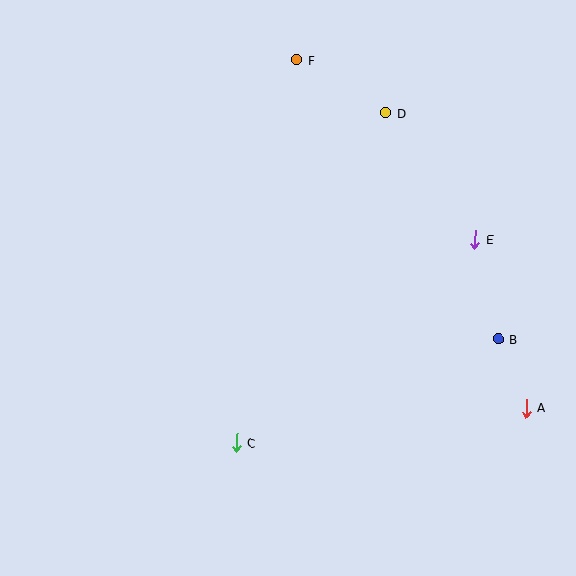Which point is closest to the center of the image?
Point C at (236, 443) is closest to the center.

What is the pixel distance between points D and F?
The distance between D and F is 104 pixels.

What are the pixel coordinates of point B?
Point B is at (498, 339).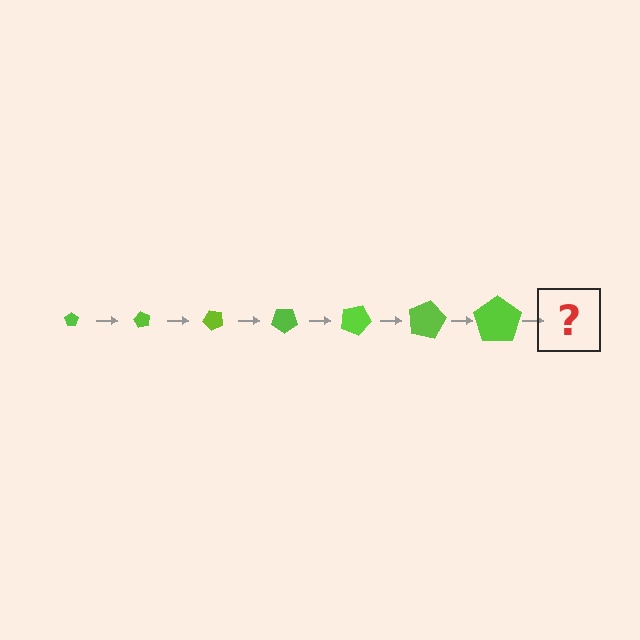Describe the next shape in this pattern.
It should be a pentagon, larger than the previous one and rotated 420 degrees from the start.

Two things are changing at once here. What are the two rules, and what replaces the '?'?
The two rules are that the pentagon grows larger each step and it rotates 60 degrees each step. The '?' should be a pentagon, larger than the previous one and rotated 420 degrees from the start.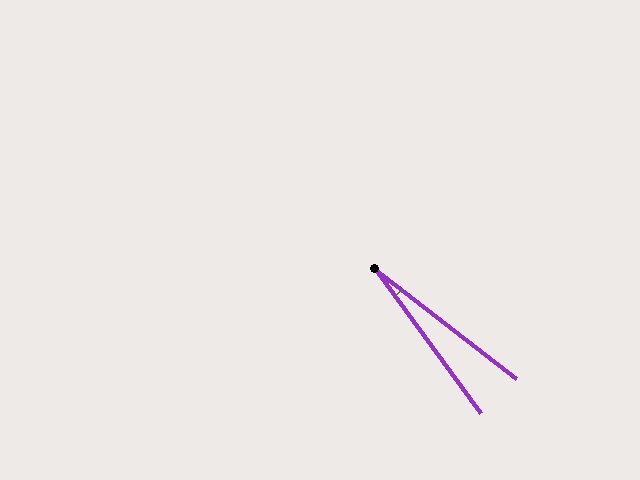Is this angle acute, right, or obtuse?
It is acute.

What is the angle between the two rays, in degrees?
Approximately 16 degrees.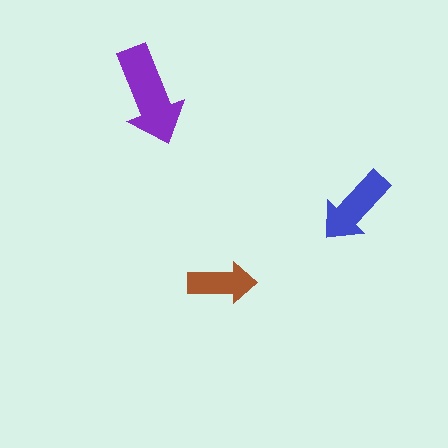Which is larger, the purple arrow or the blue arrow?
The purple one.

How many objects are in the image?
There are 3 objects in the image.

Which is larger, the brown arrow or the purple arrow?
The purple one.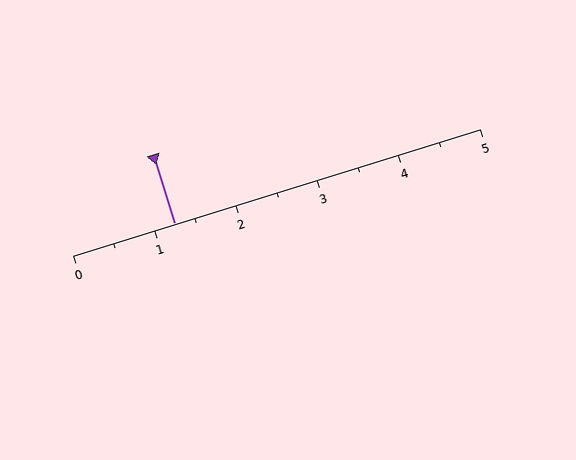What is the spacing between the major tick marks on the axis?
The major ticks are spaced 1 apart.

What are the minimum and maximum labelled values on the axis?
The axis runs from 0 to 5.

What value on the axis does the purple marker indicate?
The marker indicates approximately 1.2.